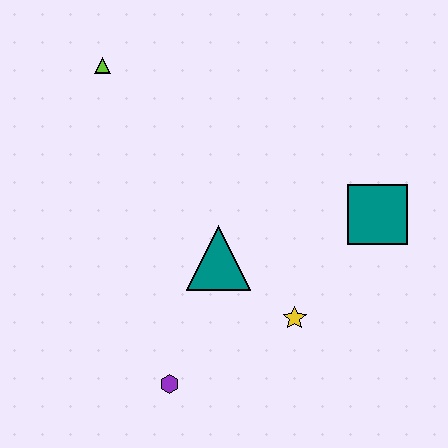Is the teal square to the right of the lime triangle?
Yes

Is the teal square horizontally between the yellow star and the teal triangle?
No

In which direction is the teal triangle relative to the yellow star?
The teal triangle is to the left of the yellow star.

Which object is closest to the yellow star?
The teal triangle is closest to the yellow star.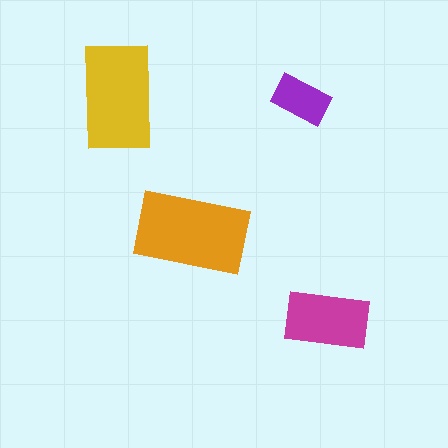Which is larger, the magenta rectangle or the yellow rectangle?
The yellow one.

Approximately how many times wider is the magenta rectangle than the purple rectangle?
About 1.5 times wider.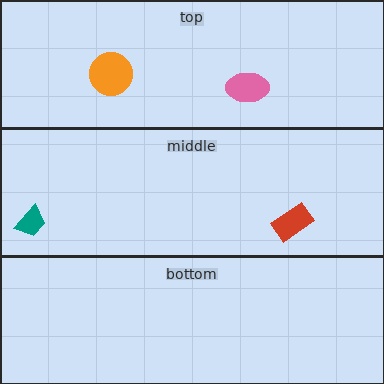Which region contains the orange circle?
The top region.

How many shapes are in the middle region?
2.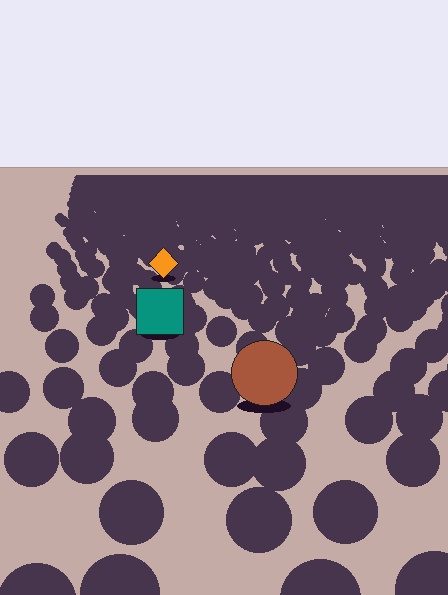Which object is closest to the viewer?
The brown circle is closest. The texture marks near it are larger and more spread out.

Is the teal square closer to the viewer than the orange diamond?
Yes. The teal square is closer — you can tell from the texture gradient: the ground texture is coarser near it.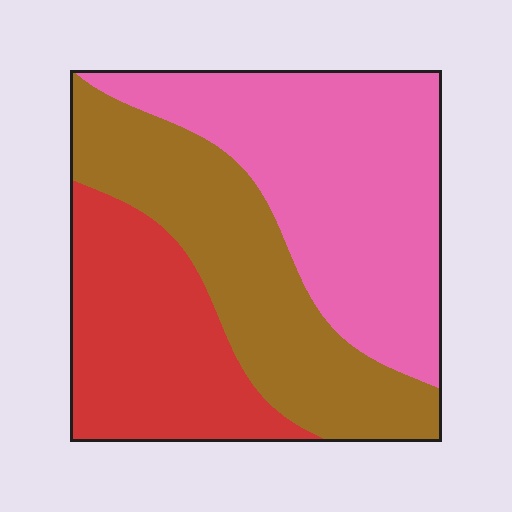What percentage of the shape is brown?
Brown covers 33% of the shape.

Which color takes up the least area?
Red, at roughly 25%.